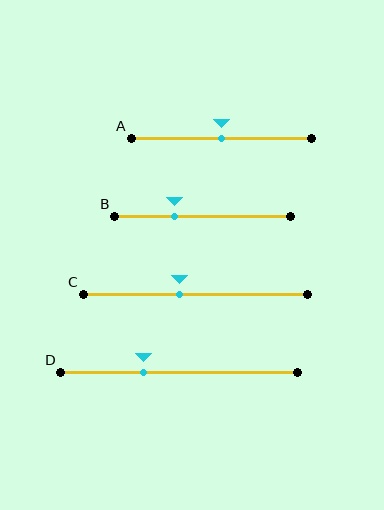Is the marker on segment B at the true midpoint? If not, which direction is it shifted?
No, the marker on segment B is shifted to the left by about 16% of the segment length.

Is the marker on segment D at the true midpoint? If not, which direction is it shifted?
No, the marker on segment D is shifted to the left by about 15% of the segment length.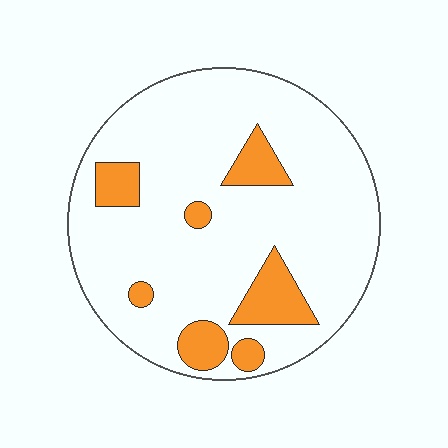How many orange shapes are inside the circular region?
7.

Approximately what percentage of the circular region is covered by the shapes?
Approximately 15%.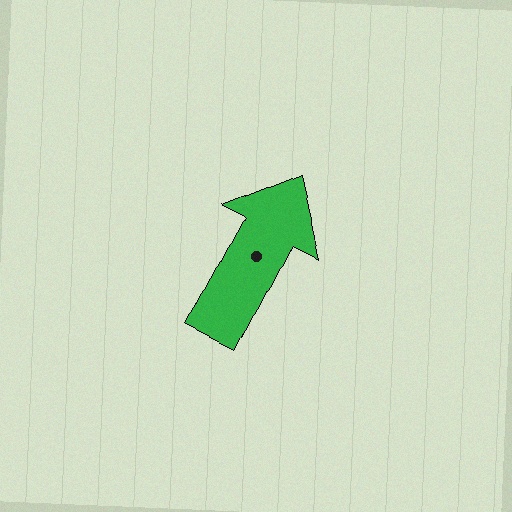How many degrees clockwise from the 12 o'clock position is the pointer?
Approximately 28 degrees.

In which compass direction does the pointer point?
Northeast.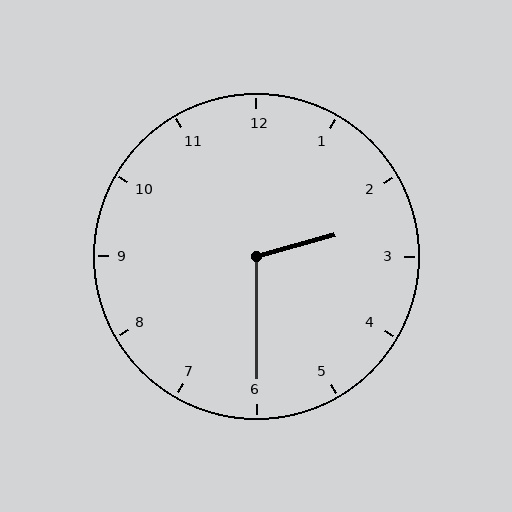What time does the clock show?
2:30.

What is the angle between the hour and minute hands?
Approximately 105 degrees.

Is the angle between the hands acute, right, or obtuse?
It is obtuse.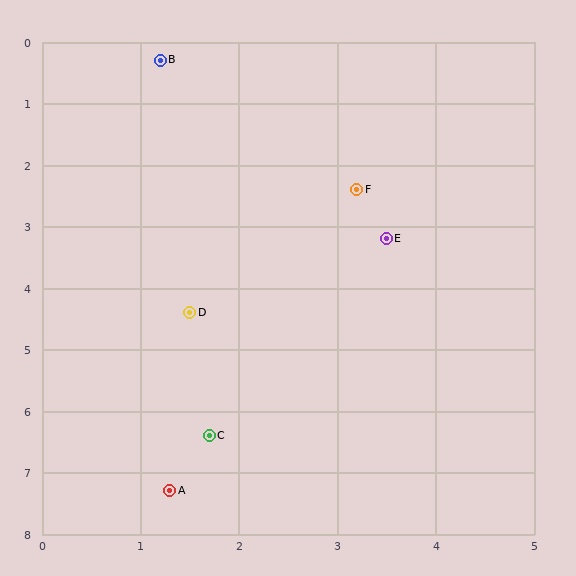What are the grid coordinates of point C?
Point C is at approximately (1.7, 6.4).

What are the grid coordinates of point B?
Point B is at approximately (1.2, 0.3).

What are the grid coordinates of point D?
Point D is at approximately (1.5, 4.4).